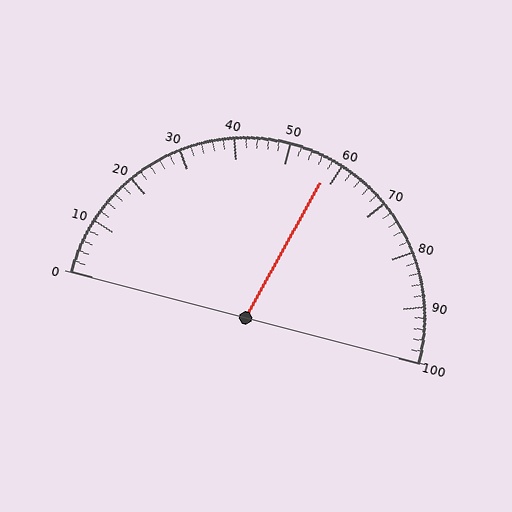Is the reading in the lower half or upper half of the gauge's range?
The reading is in the upper half of the range (0 to 100).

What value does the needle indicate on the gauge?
The needle indicates approximately 58.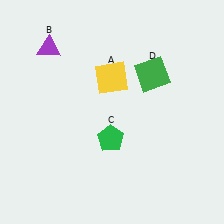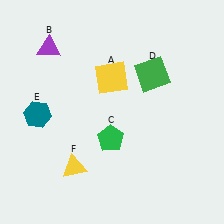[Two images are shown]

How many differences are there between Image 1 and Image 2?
There are 2 differences between the two images.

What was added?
A teal hexagon (E), a yellow triangle (F) were added in Image 2.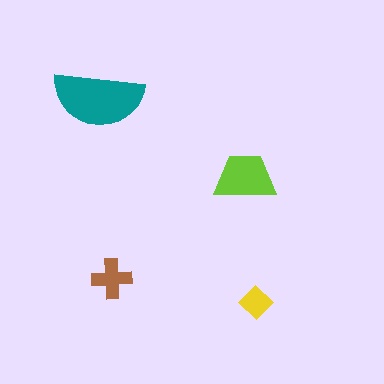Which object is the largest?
The teal semicircle.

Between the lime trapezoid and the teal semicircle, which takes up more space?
The teal semicircle.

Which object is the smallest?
The yellow diamond.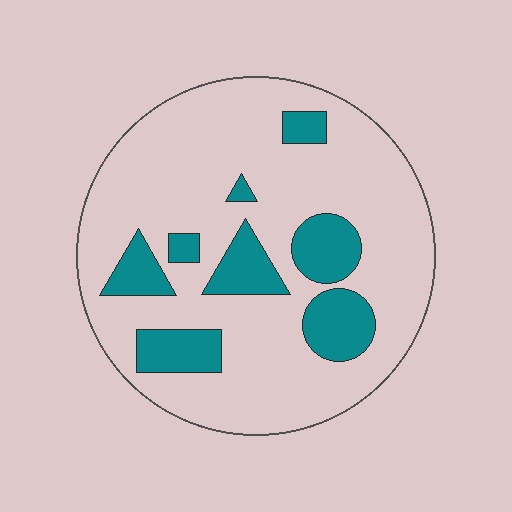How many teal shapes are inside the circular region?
8.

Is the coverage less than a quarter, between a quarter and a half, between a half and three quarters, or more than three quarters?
Less than a quarter.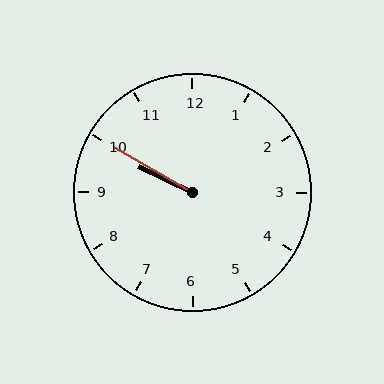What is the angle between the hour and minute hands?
Approximately 5 degrees.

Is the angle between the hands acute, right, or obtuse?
It is acute.